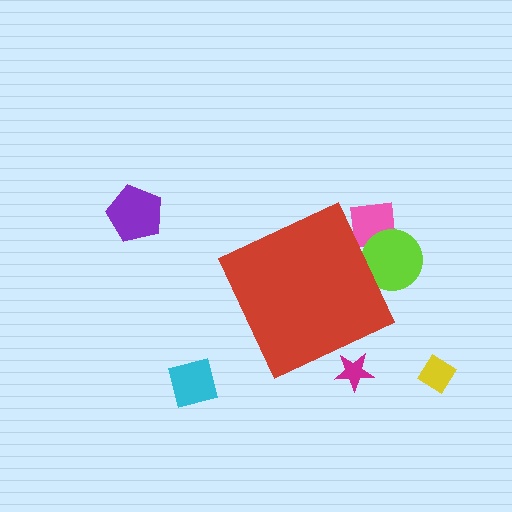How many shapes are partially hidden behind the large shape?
3 shapes are partially hidden.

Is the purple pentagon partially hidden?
No, the purple pentagon is fully visible.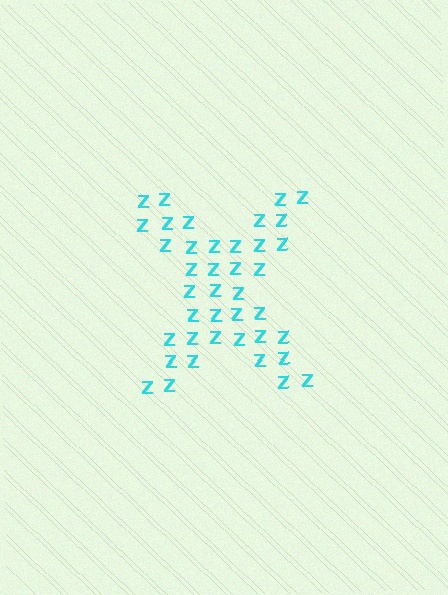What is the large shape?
The large shape is the letter X.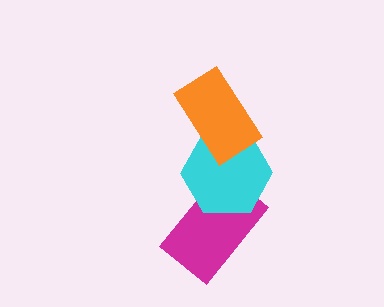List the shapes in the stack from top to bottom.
From top to bottom: the orange rectangle, the cyan hexagon, the magenta rectangle.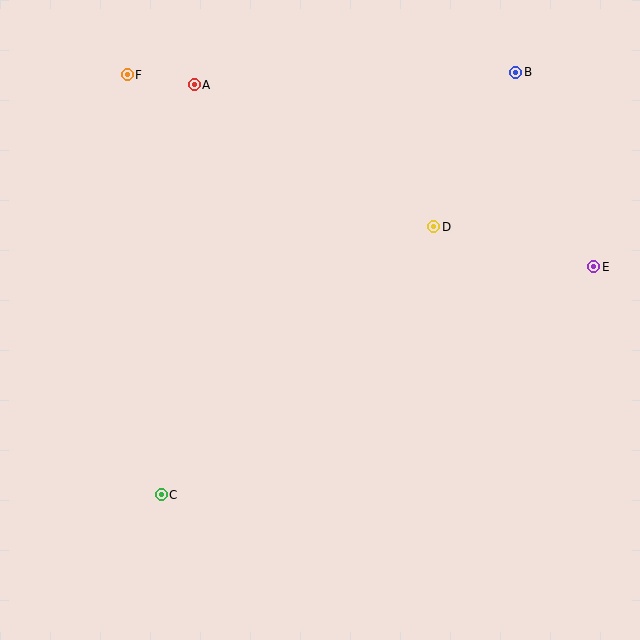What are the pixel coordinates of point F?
Point F is at (127, 75).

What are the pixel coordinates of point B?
Point B is at (516, 72).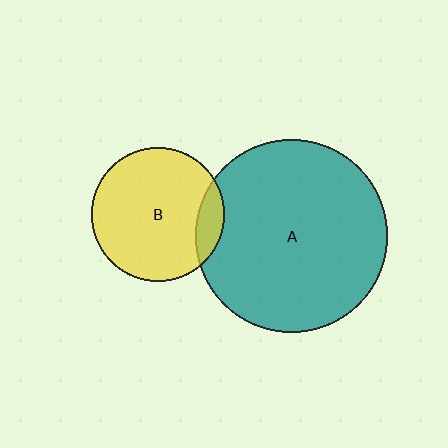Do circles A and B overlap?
Yes.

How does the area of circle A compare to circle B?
Approximately 2.1 times.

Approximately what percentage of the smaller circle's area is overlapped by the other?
Approximately 10%.